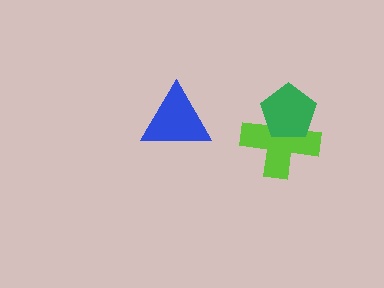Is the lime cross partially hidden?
Yes, it is partially covered by another shape.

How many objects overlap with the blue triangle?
0 objects overlap with the blue triangle.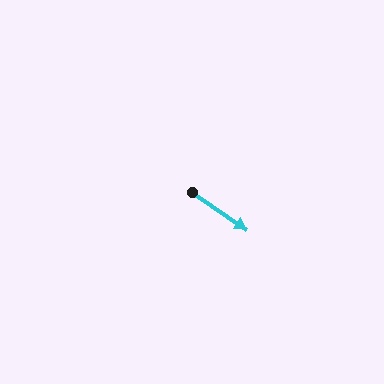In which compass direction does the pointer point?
Southeast.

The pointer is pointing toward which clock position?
Roughly 4 o'clock.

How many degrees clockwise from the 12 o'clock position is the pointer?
Approximately 124 degrees.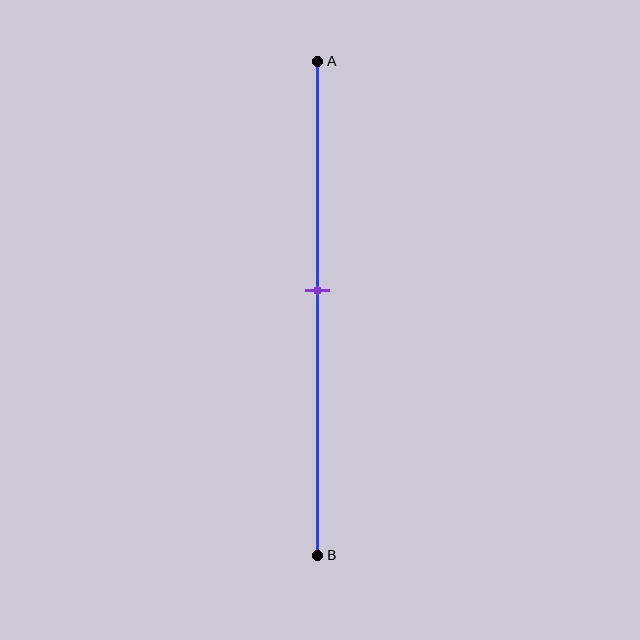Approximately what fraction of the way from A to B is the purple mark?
The purple mark is approximately 45% of the way from A to B.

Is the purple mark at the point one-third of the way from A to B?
No, the mark is at about 45% from A, not at the 33% one-third point.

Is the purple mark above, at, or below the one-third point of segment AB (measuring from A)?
The purple mark is below the one-third point of segment AB.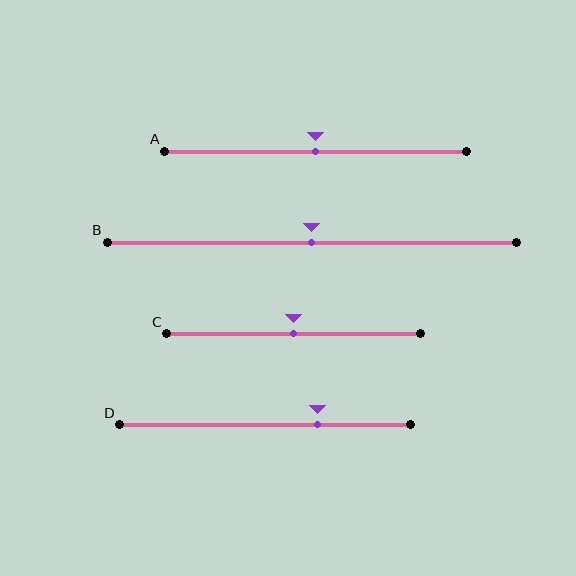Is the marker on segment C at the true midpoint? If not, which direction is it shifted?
Yes, the marker on segment C is at the true midpoint.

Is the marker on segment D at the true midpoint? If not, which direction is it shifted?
No, the marker on segment D is shifted to the right by about 18% of the segment length.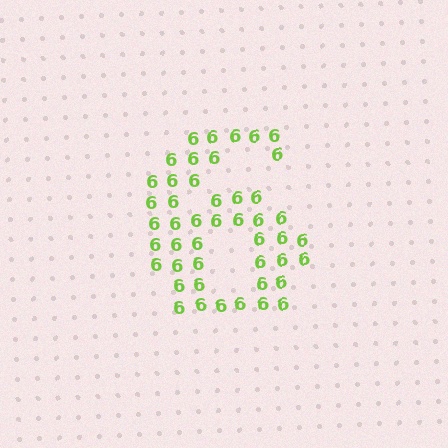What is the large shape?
The large shape is the digit 6.